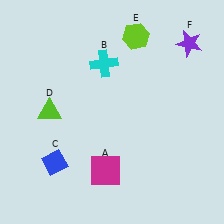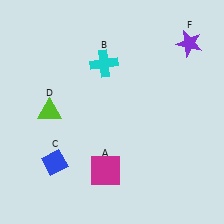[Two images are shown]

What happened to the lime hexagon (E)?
The lime hexagon (E) was removed in Image 2. It was in the top-right area of Image 1.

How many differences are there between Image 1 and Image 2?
There is 1 difference between the two images.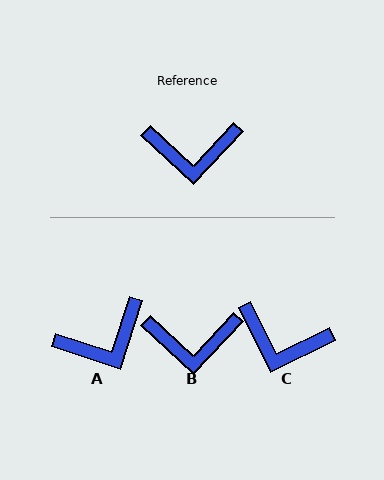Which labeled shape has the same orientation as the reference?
B.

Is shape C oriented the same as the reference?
No, it is off by about 21 degrees.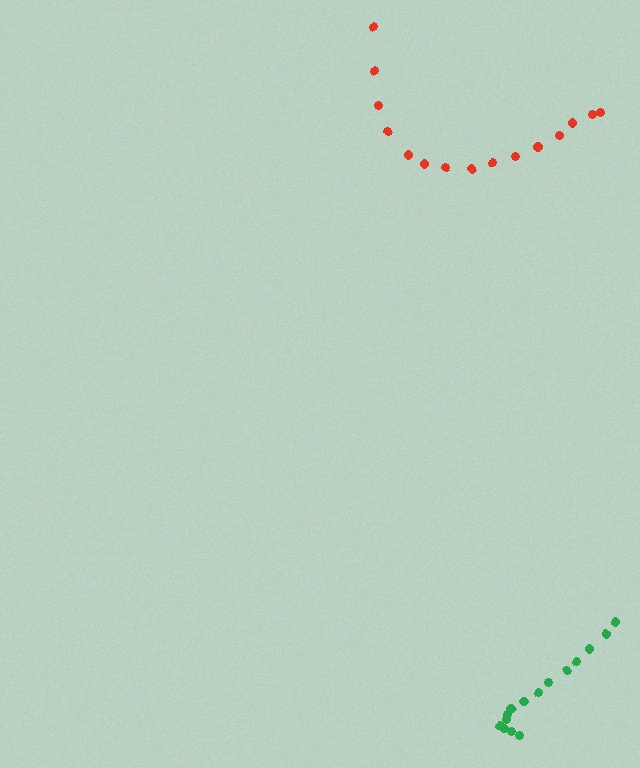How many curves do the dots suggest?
There are 2 distinct paths.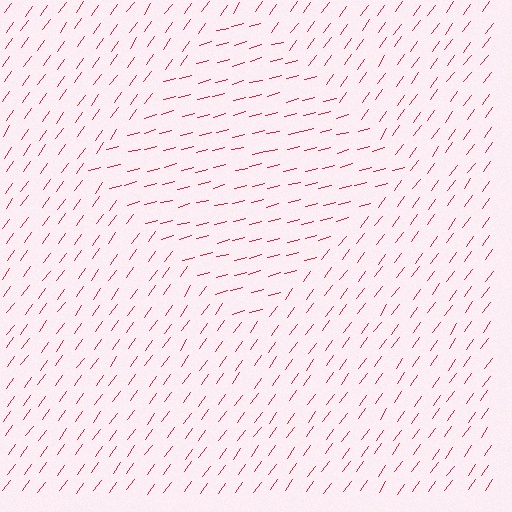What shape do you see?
I see a diamond.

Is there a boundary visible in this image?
Yes, there is a texture boundary formed by a change in line orientation.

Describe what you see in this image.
The image is filled with small red line segments. A diamond region in the image has lines oriented differently from the surrounding lines, creating a visible texture boundary.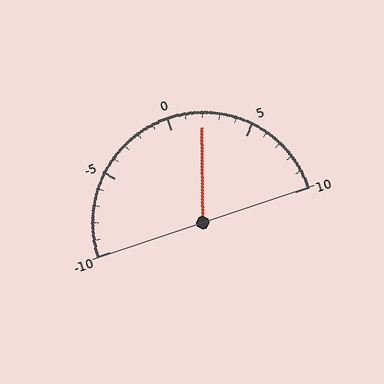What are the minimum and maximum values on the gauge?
The gauge ranges from -10 to 10.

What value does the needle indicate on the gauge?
The needle indicates approximately 2.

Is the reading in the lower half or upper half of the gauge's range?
The reading is in the upper half of the range (-10 to 10).